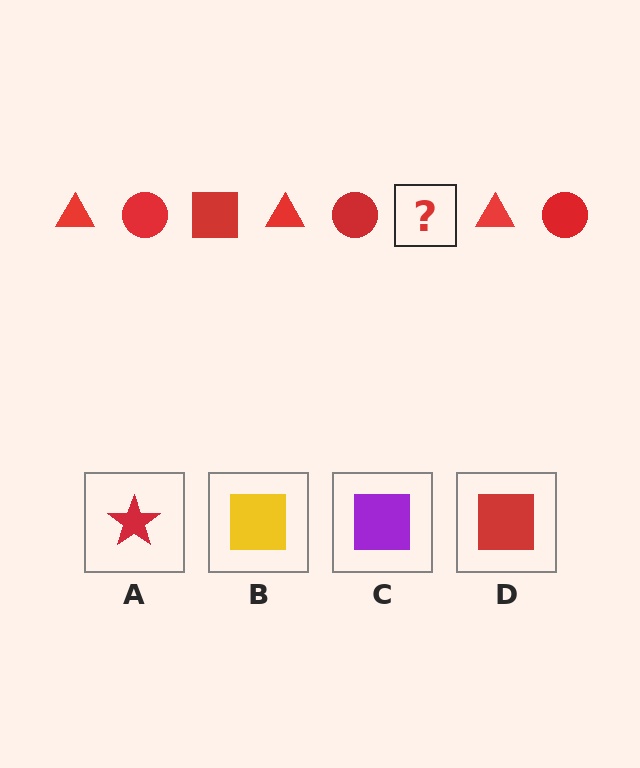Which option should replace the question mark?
Option D.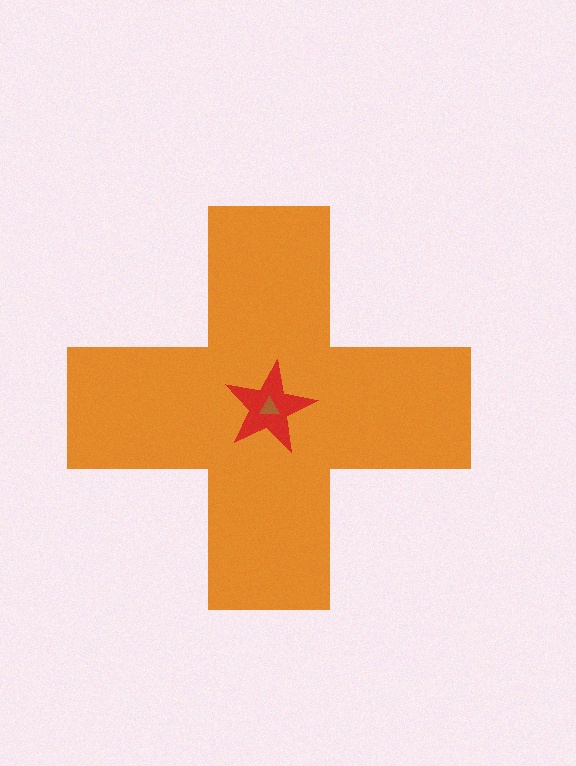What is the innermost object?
The brown triangle.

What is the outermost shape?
The orange cross.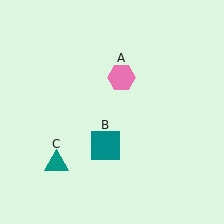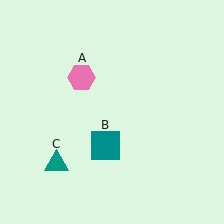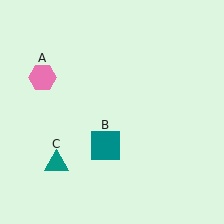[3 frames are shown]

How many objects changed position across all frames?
1 object changed position: pink hexagon (object A).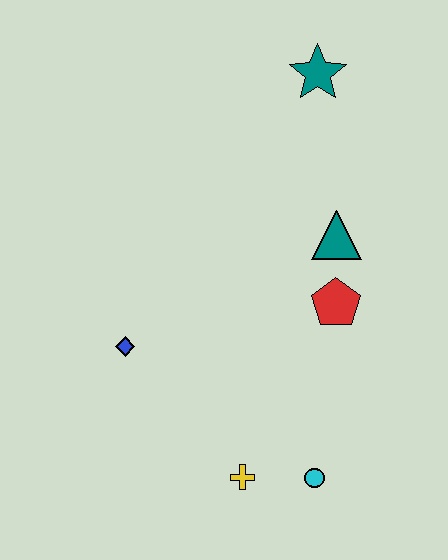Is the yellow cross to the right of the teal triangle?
No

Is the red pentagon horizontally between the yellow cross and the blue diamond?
No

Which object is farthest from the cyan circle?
The teal star is farthest from the cyan circle.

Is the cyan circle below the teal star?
Yes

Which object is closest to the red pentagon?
The teal triangle is closest to the red pentagon.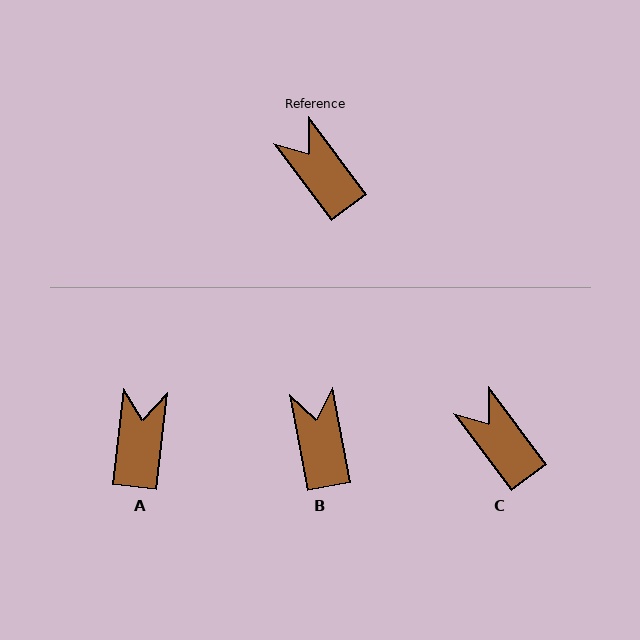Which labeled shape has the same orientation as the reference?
C.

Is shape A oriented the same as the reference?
No, it is off by about 44 degrees.